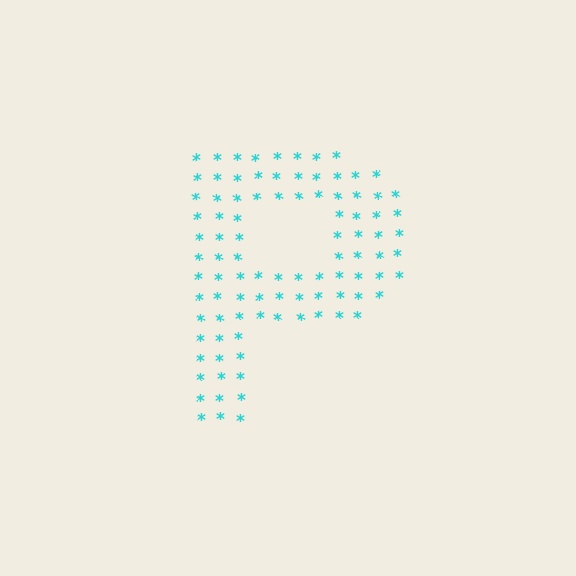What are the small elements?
The small elements are asterisks.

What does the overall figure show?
The overall figure shows the letter P.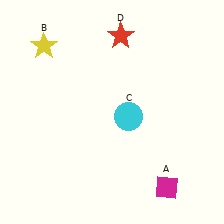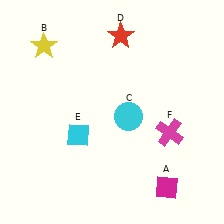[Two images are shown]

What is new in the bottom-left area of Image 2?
A cyan diamond (E) was added in the bottom-left area of Image 2.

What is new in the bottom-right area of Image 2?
A magenta cross (F) was added in the bottom-right area of Image 2.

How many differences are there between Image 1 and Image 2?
There are 2 differences between the two images.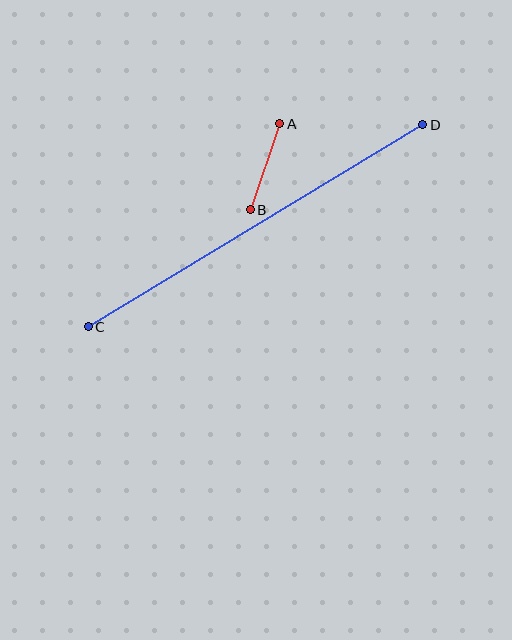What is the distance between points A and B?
The distance is approximately 91 pixels.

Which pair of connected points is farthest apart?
Points C and D are farthest apart.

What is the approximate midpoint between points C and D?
The midpoint is at approximately (255, 226) pixels.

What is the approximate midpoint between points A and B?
The midpoint is at approximately (265, 167) pixels.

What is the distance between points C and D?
The distance is approximately 390 pixels.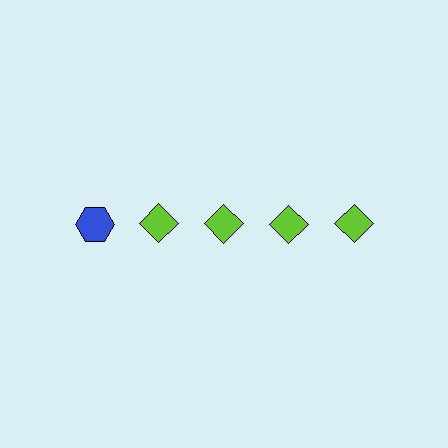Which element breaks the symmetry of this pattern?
The blue hexagon in the top row, leftmost column breaks the symmetry. All other shapes are lime diamonds.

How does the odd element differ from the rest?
It differs in both color (blue instead of lime) and shape (hexagon instead of diamond).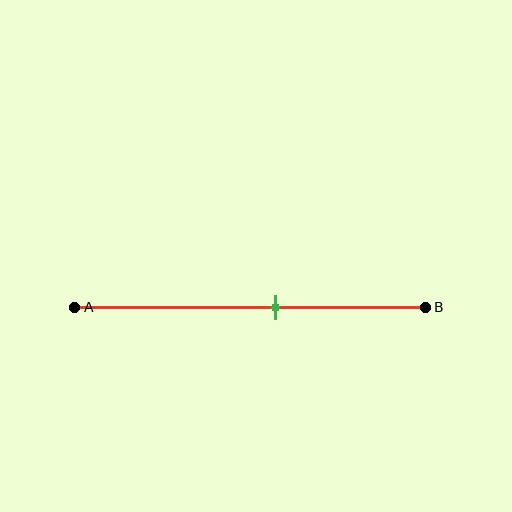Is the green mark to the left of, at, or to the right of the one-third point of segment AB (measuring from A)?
The green mark is to the right of the one-third point of segment AB.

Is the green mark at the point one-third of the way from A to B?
No, the mark is at about 55% from A, not at the 33% one-third point.